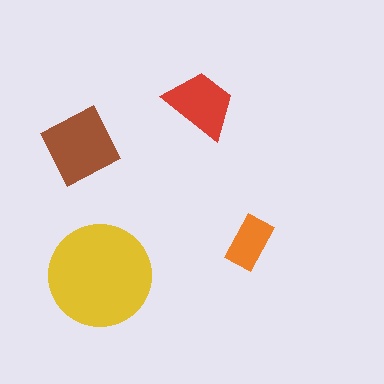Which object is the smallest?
The orange rectangle.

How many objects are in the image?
There are 4 objects in the image.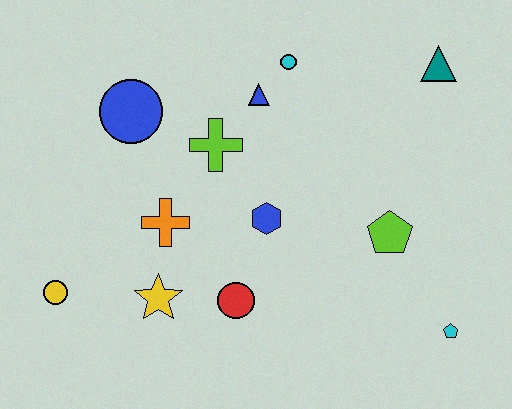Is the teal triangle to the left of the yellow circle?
No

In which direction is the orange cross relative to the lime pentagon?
The orange cross is to the left of the lime pentagon.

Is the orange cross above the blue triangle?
No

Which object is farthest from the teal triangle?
The yellow circle is farthest from the teal triangle.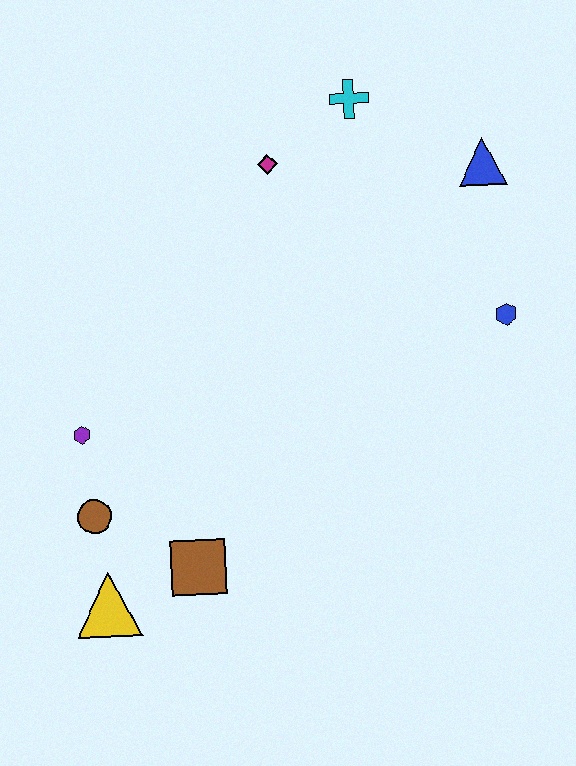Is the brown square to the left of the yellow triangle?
No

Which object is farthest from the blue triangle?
The yellow triangle is farthest from the blue triangle.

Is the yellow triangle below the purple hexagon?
Yes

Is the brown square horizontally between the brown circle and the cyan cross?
Yes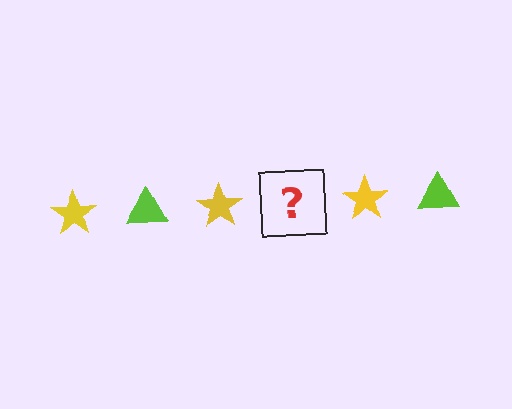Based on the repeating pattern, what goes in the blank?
The blank should be a lime triangle.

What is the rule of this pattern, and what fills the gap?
The rule is that the pattern alternates between yellow star and lime triangle. The gap should be filled with a lime triangle.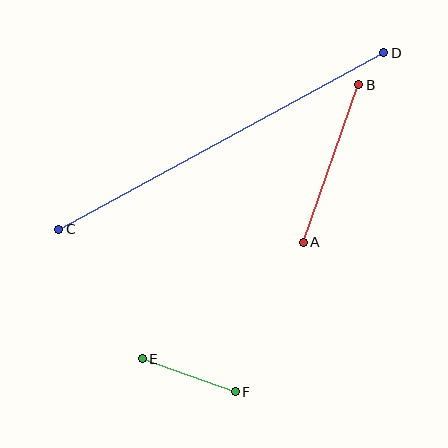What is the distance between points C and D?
The distance is approximately 369 pixels.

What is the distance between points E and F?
The distance is approximately 99 pixels.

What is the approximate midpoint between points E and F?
The midpoint is at approximately (189, 375) pixels.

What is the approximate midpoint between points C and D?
The midpoint is at approximately (221, 141) pixels.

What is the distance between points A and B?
The distance is approximately 167 pixels.